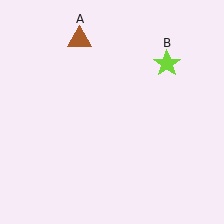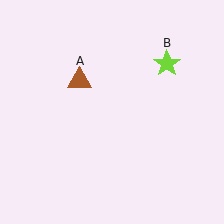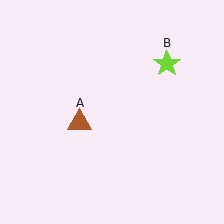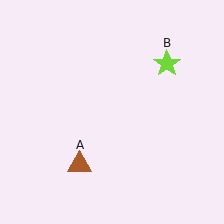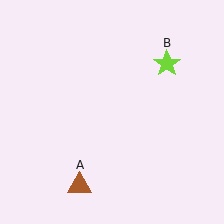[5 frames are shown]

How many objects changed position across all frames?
1 object changed position: brown triangle (object A).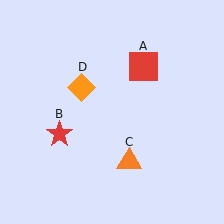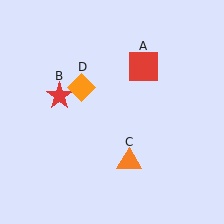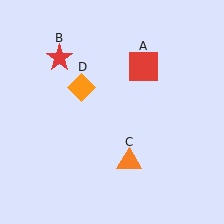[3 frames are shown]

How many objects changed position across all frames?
1 object changed position: red star (object B).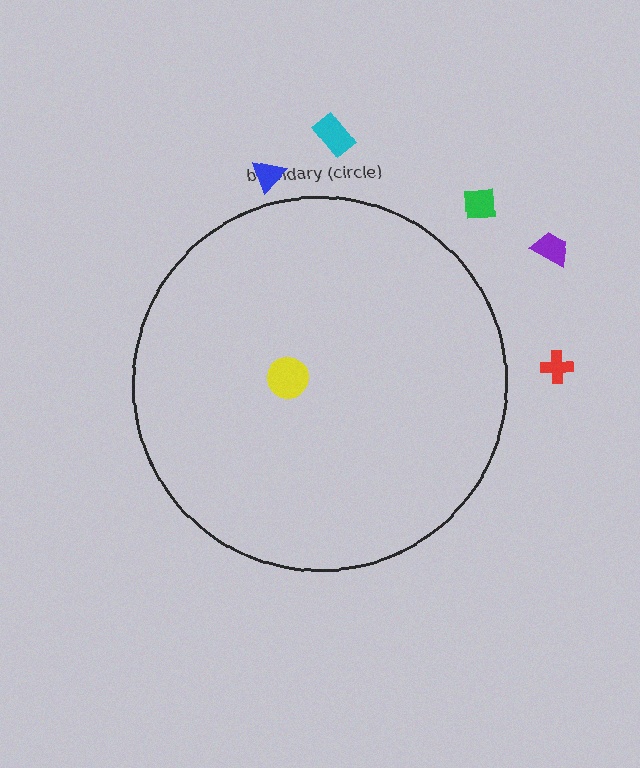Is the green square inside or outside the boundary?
Outside.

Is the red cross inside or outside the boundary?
Outside.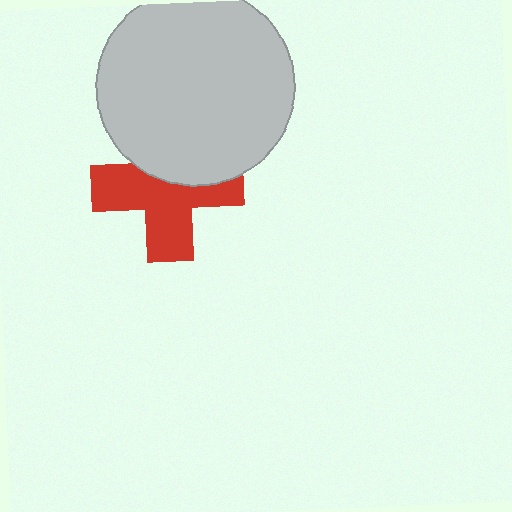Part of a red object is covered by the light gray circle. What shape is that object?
It is a cross.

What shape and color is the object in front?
The object in front is a light gray circle.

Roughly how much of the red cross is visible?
About half of it is visible (roughly 61%).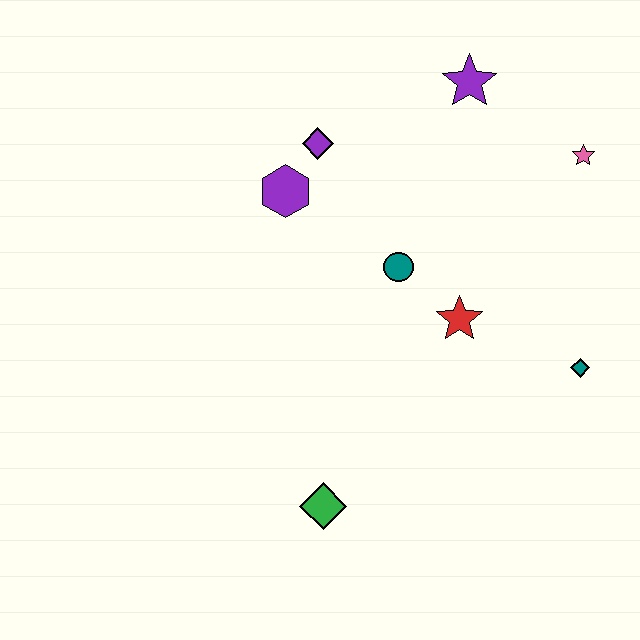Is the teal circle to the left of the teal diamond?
Yes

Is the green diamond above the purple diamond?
No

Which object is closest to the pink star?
The purple star is closest to the pink star.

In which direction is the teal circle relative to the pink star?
The teal circle is to the left of the pink star.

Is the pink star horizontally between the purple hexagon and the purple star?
No